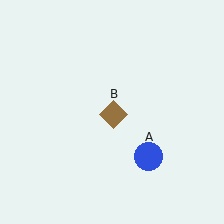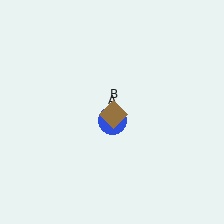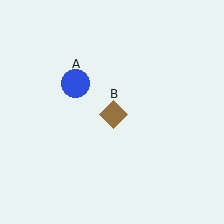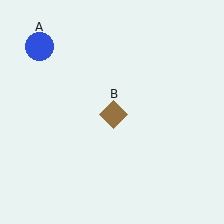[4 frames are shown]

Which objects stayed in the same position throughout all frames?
Brown diamond (object B) remained stationary.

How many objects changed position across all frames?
1 object changed position: blue circle (object A).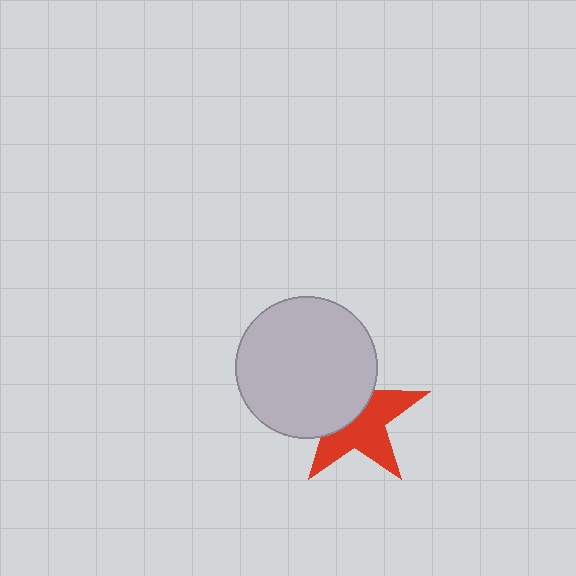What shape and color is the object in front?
The object in front is a light gray circle.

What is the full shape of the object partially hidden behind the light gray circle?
The partially hidden object is a red star.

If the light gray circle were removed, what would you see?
You would see the complete red star.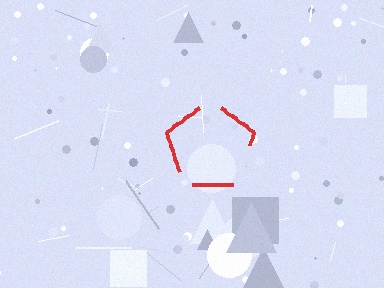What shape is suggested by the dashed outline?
The dashed outline suggests a pentagon.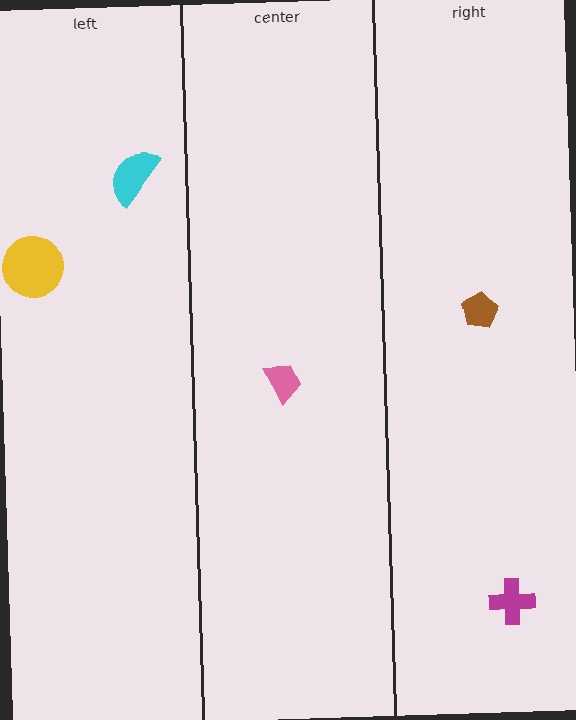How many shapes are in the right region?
2.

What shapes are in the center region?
The pink trapezoid.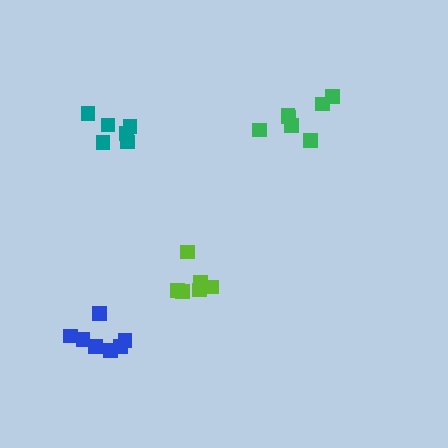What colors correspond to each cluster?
The clusters are colored: blue, green, teal, lime.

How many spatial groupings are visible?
There are 4 spatial groupings.